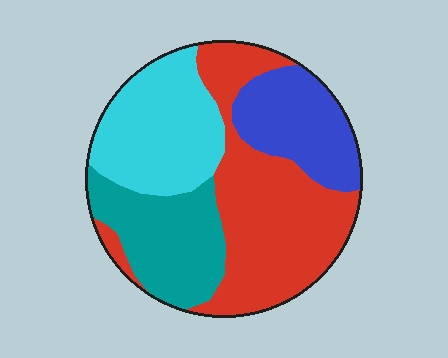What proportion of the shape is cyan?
Cyan covers about 25% of the shape.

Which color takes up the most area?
Red, at roughly 40%.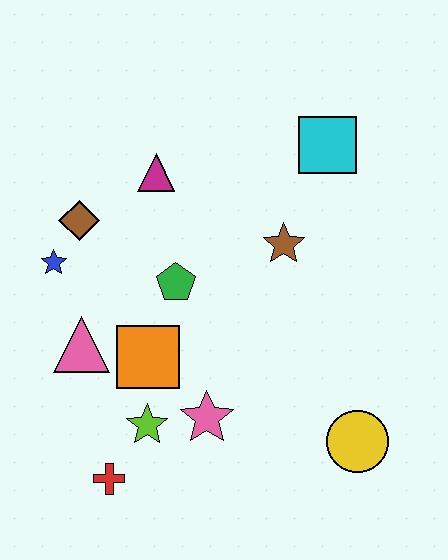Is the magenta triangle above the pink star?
Yes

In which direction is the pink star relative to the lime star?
The pink star is to the right of the lime star.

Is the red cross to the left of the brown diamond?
No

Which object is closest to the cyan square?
The brown star is closest to the cyan square.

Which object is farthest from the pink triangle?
The cyan square is farthest from the pink triangle.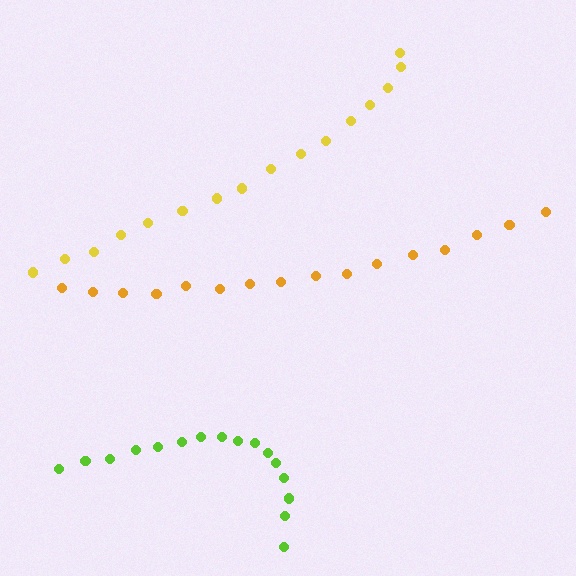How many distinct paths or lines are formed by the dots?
There are 3 distinct paths.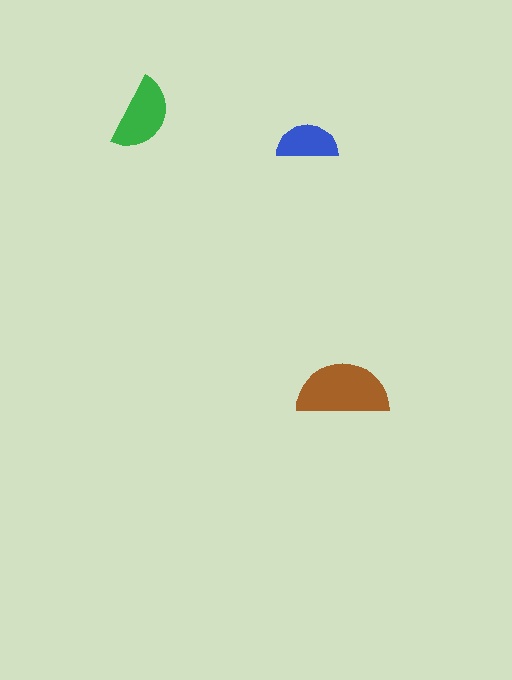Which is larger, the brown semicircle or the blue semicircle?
The brown one.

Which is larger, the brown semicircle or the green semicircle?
The brown one.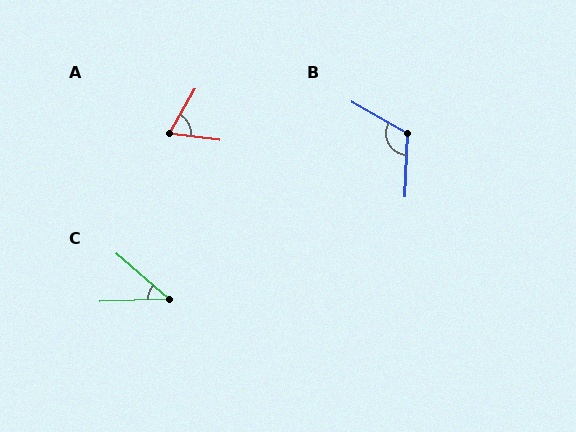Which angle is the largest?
B, at approximately 117 degrees.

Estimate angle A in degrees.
Approximately 67 degrees.